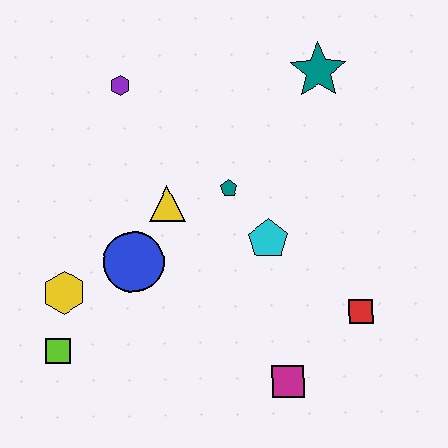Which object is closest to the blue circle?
The yellow triangle is closest to the blue circle.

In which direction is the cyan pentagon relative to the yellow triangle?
The cyan pentagon is to the right of the yellow triangle.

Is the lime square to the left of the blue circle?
Yes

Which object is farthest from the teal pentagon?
The lime square is farthest from the teal pentagon.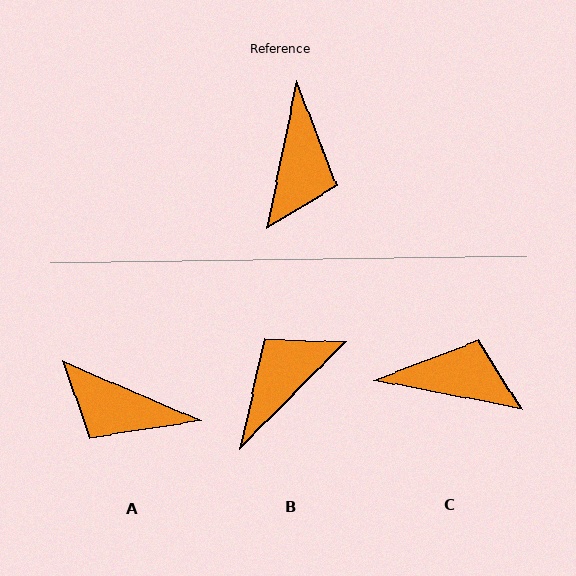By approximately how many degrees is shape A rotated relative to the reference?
Approximately 102 degrees clockwise.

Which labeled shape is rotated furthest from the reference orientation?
B, about 147 degrees away.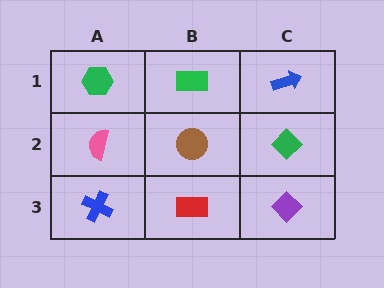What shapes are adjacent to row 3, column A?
A pink semicircle (row 2, column A), a red rectangle (row 3, column B).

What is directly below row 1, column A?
A pink semicircle.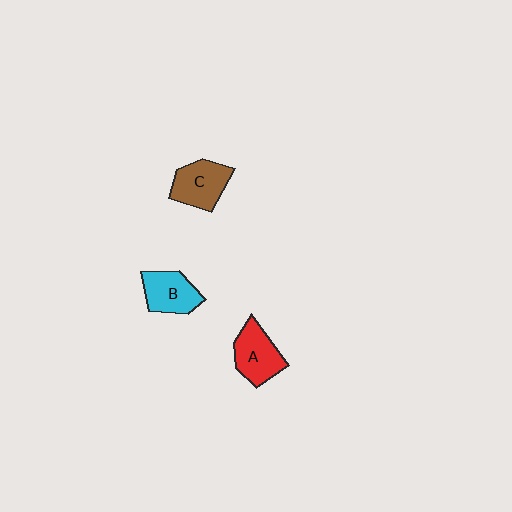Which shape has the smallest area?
Shape B (cyan).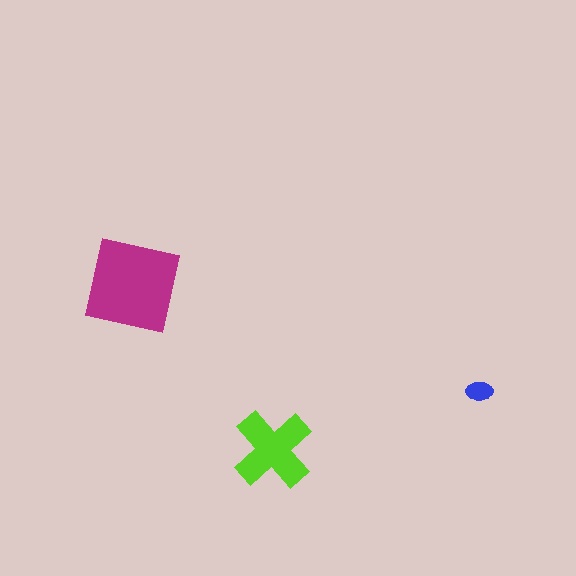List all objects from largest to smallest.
The magenta square, the lime cross, the blue ellipse.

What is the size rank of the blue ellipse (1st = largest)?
3rd.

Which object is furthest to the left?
The magenta square is leftmost.